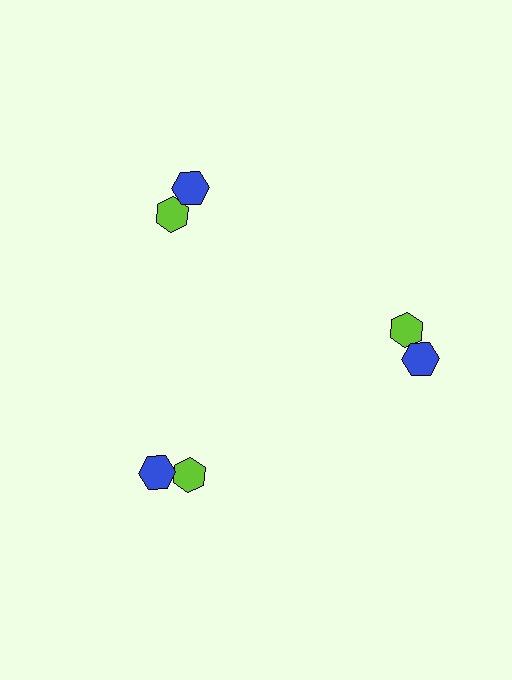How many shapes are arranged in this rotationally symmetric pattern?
There are 6 shapes, arranged in 3 groups of 2.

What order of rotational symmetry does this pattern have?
This pattern has 3-fold rotational symmetry.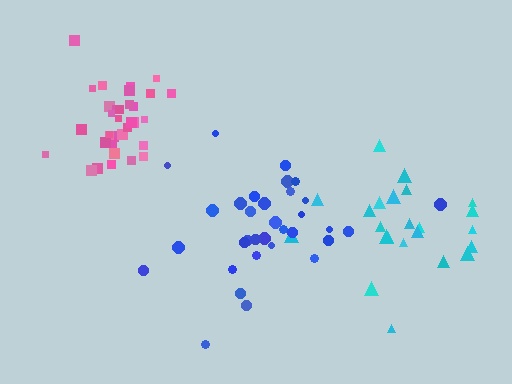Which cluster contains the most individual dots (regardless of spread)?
Pink (35).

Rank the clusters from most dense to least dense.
pink, blue, cyan.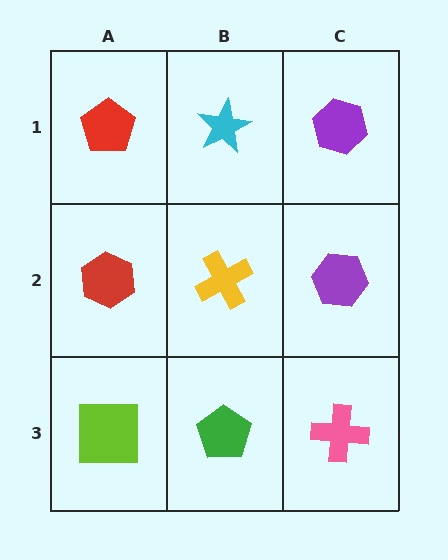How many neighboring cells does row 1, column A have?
2.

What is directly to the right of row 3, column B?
A pink cross.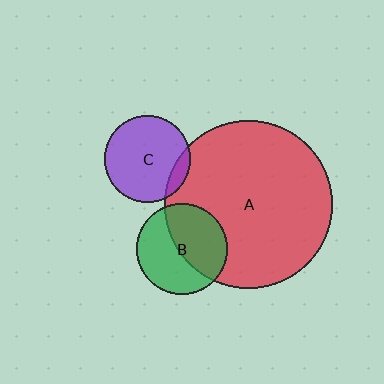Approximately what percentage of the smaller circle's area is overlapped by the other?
Approximately 10%.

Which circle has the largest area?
Circle A (red).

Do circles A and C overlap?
Yes.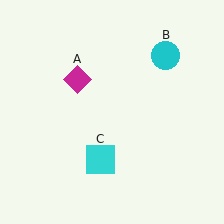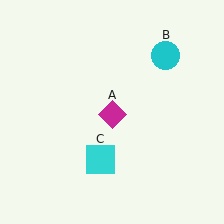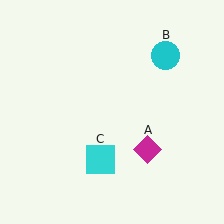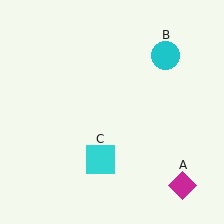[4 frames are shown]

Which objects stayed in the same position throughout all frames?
Cyan circle (object B) and cyan square (object C) remained stationary.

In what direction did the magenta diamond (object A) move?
The magenta diamond (object A) moved down and to the right.